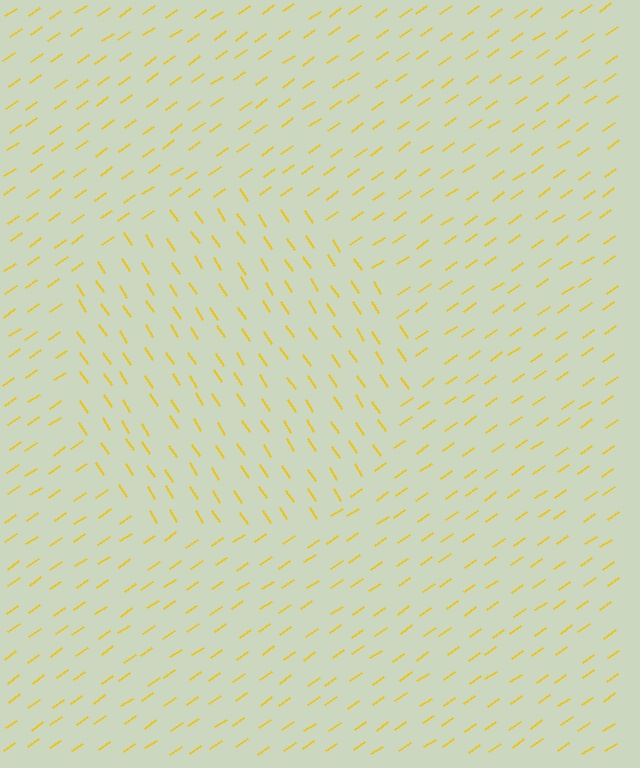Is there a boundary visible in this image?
Yes, there is a texture boundary formed by a change in line orientation.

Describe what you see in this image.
The image is filled with small yellow line segments. A circle region in the image has lines oriented differently from the surrounding lines, creating a visible texture boundary.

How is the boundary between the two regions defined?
The boundary is defined purely by a change in line orientation (approximately 89 degrees difference). All lines are the same color and thickness.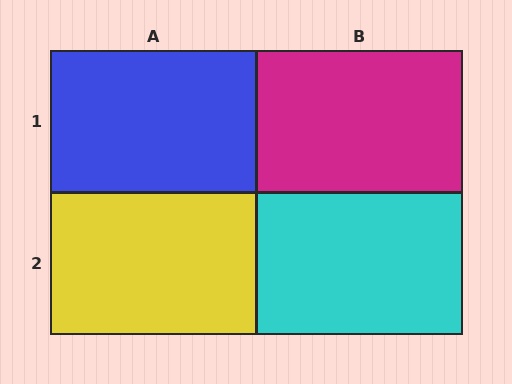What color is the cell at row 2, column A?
Yellow.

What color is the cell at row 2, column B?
Cyan.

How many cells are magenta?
1 cell is magenta.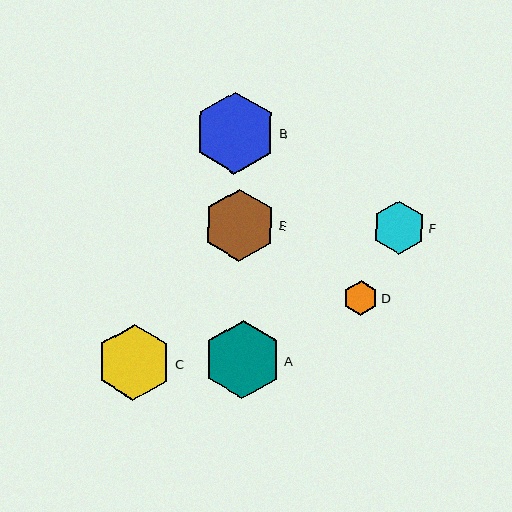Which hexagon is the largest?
Hexagon B is the largest with a size of approximately 82 pixels.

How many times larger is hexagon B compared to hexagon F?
Hexagon B is approximately 1.5 times the size of hexagon F.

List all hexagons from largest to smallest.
From largest to smallest: B, A, C, E, F, D.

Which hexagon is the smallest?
Hexagon D is the smallest with a size of approximately 35 pixels.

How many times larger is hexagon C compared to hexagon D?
Hexagon C is approximately 2.2 times the size of hexagon D.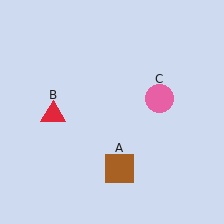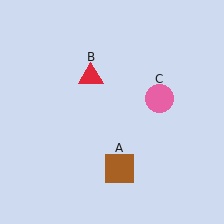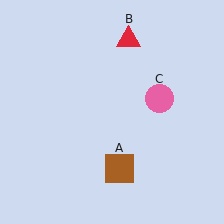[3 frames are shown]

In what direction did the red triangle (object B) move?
The red triangle (object B) moved up and to the right.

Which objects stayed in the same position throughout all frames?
Brown square (object A) and pink circle (object C) remained stationary.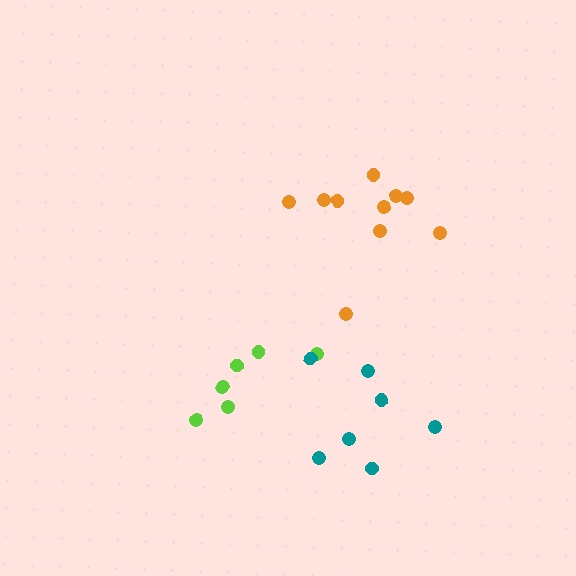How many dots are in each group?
Group 1: 10 dots, Group 2: 6 dots, Group 3: 7 dots (23 total).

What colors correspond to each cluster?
The clusters are colored: orange, lime, teal.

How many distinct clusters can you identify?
There are 3 distinct clusters.